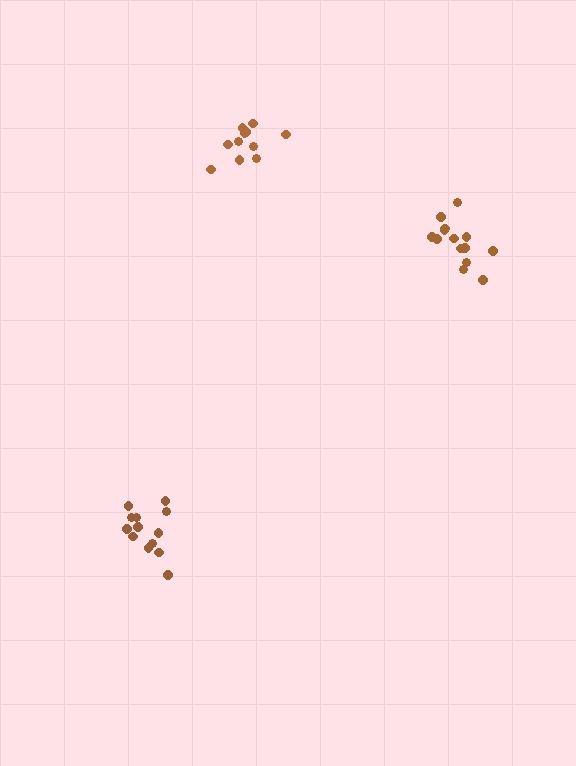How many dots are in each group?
Group 1: 13 dots, Group 2: 11 dots, Group 3: 14 dots (38 total).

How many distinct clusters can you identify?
There are 3 distinct clusters.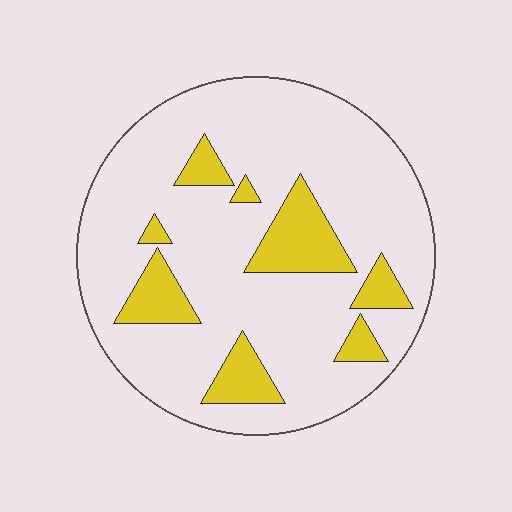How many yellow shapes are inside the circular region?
8.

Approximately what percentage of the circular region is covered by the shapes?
Approximately 20%.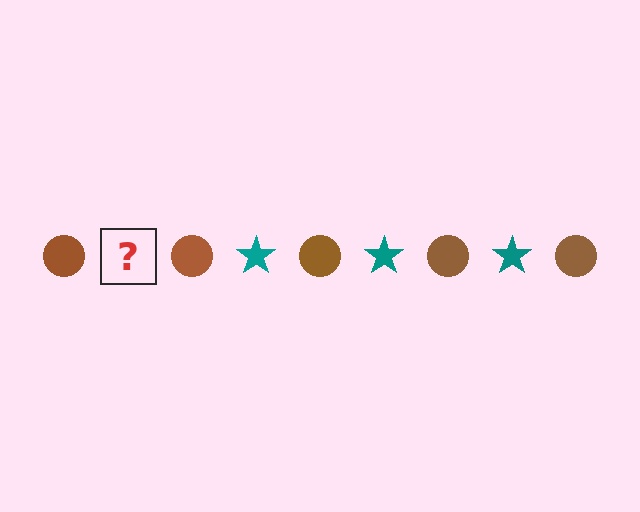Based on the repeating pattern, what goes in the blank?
The blank should be a teal star.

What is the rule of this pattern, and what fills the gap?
The rule is that the pattern alternates between brown circle and teal star. The gap should be filled with a teal star.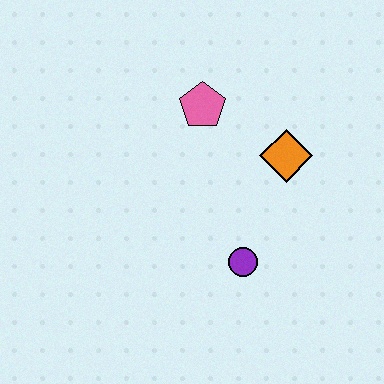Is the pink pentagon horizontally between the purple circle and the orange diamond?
No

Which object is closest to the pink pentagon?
The orange diamond is closest to the pink pentagon.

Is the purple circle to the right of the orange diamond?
No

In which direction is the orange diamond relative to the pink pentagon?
The orange diamond is to the right of the pink pentagon.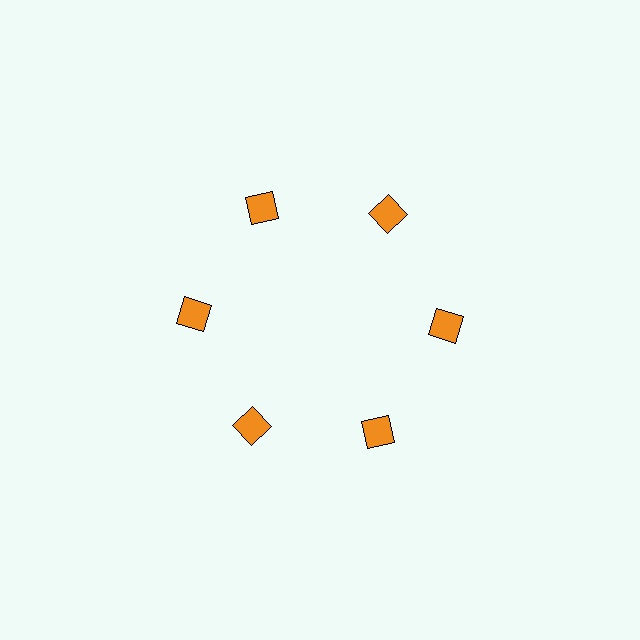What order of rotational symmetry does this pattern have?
This pattern has 6-fold rotational symmetry.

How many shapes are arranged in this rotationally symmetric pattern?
There are 6 shapes, arranged in 6 groups of 1.